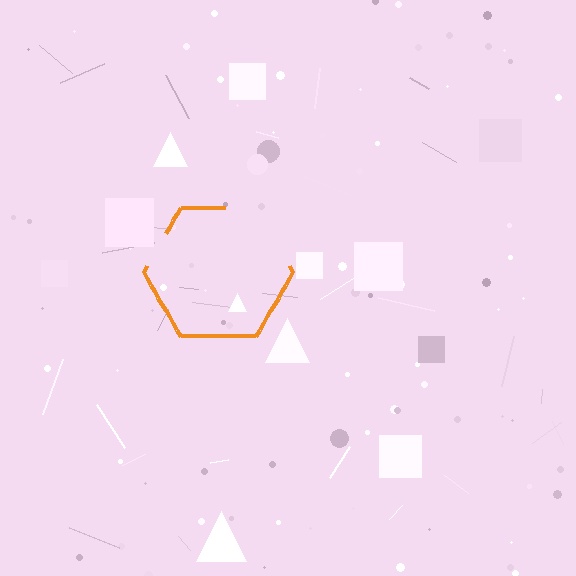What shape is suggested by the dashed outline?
The dashed outline suggests a hexagon.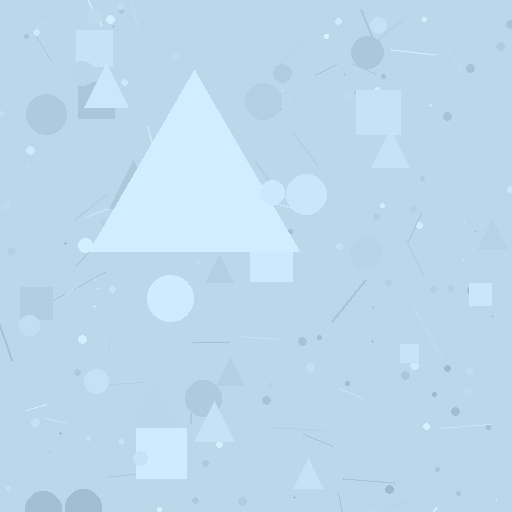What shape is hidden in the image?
A triangle is hidden in the image.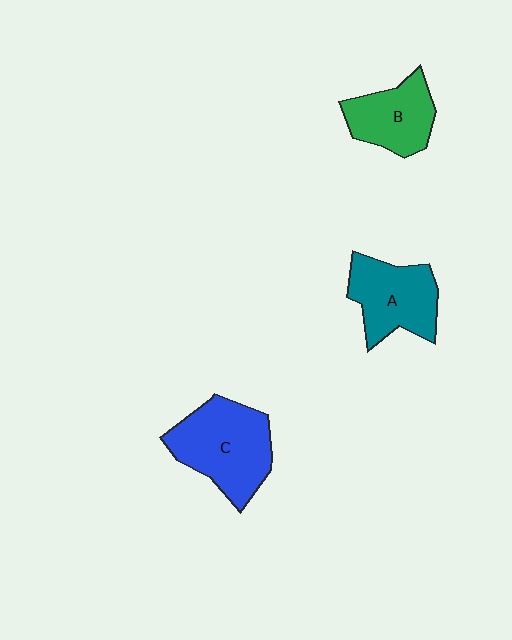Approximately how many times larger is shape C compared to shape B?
Approximately 1.5 times.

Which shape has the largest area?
Shape C (blue).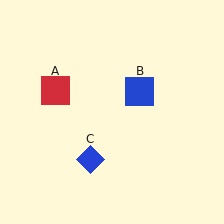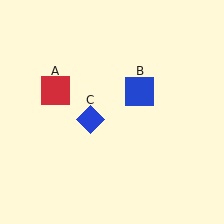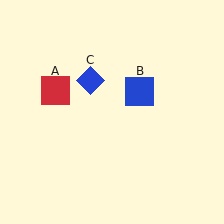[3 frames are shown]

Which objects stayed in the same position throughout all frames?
Red square (object A) and blue square (object B) remained stationary.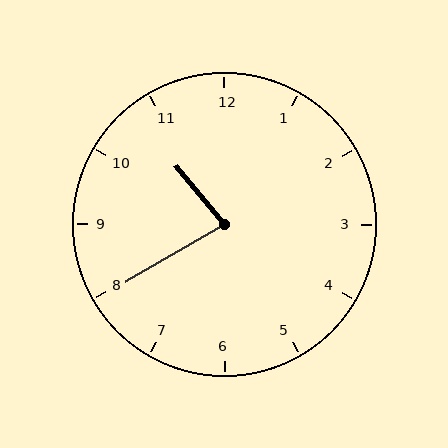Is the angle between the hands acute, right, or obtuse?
It is acute.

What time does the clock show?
10:40.